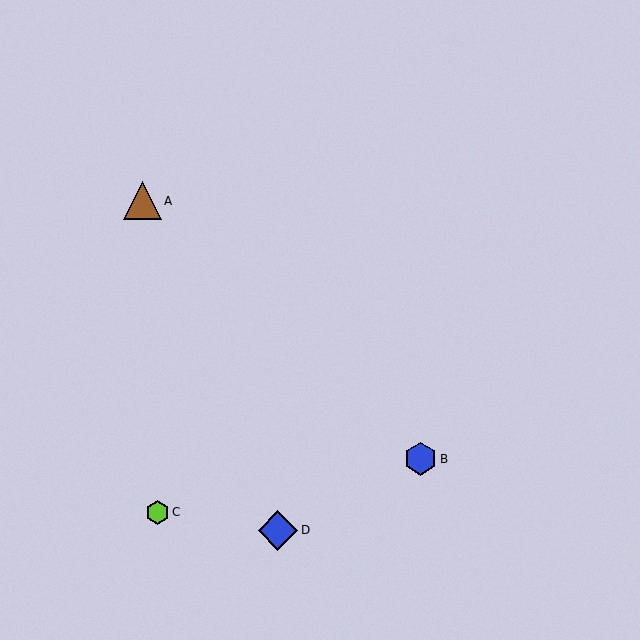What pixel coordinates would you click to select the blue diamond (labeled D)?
Click at (278, 530) to select the blue diamond D.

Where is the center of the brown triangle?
The center of the brown triangle is at (142, 201).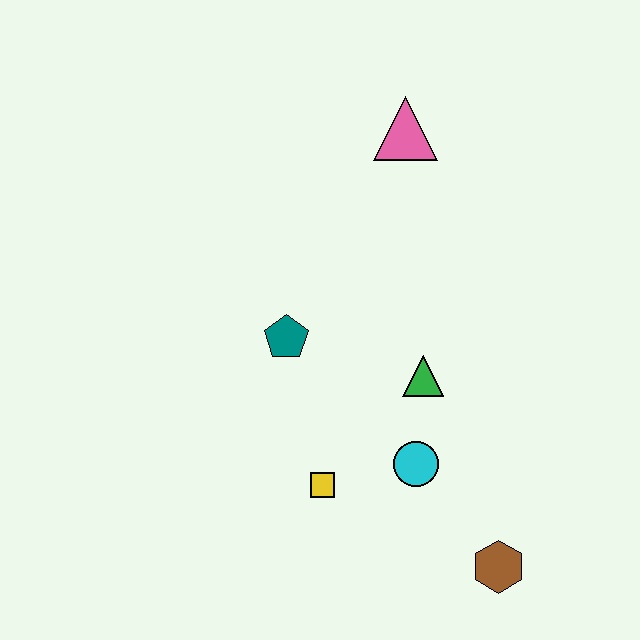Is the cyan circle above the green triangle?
No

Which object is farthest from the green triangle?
The pink triangle is farthest from the green triangle.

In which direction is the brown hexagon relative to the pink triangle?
The brown hexagon is below the pink triangle.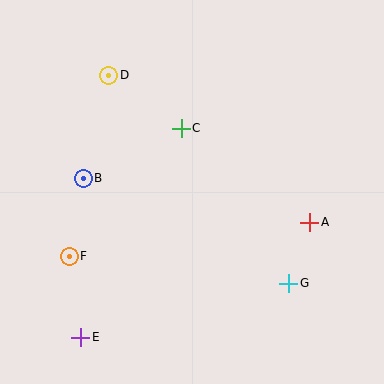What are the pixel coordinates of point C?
Point C is at (181, 128).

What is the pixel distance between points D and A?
The distance between D and A is 249 pixels.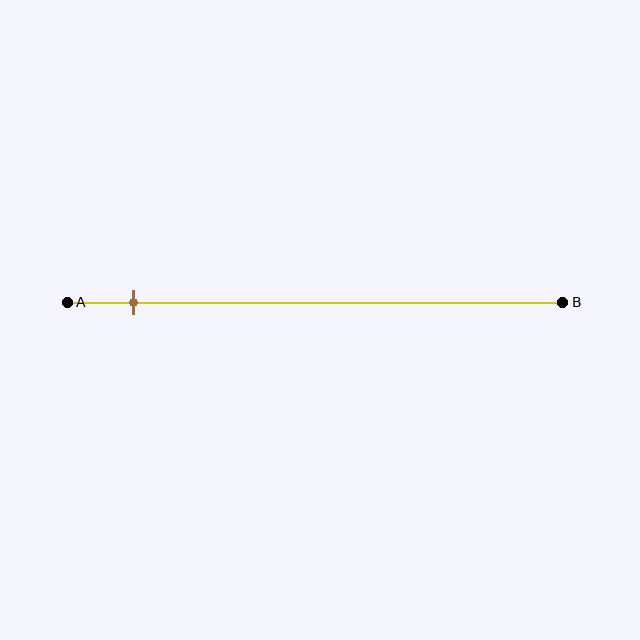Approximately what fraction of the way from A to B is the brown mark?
The brown mark is approximately 15% of the way from A to B.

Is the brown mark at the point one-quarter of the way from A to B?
No, the mark is at about 15% from A, not at the 25% one-quarter point.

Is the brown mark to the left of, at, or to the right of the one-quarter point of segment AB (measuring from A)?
The brown mark is to the left of the one-quarter point of segment AB.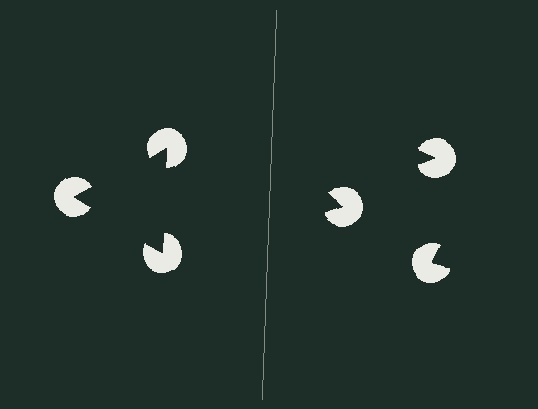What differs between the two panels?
The pac-man discs are positioned identically on both sides; only the wedge orientations differ. On the left they align to a triangle; on the right they are misaligned.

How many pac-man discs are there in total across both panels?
6 — 3 on each side.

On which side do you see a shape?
An illusory triangle appears on the left side. On the right side the wedge cuts are rotated, so no coherent shape forms.